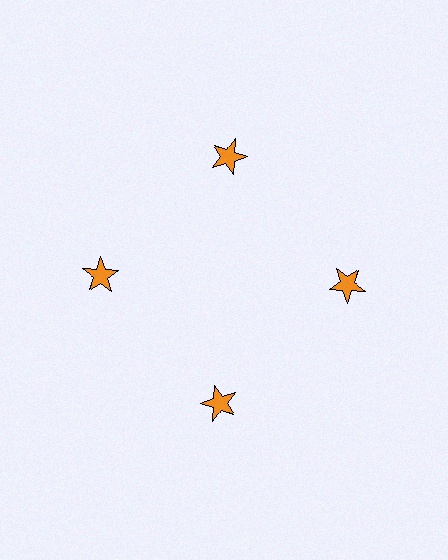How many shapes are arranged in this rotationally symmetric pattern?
There are 4 shapes, arranged in 4 groups of 1.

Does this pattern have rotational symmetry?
Yes, this pattern has 4-fold rotational symmetry. It looks the same after rotating 90 degrees around the center.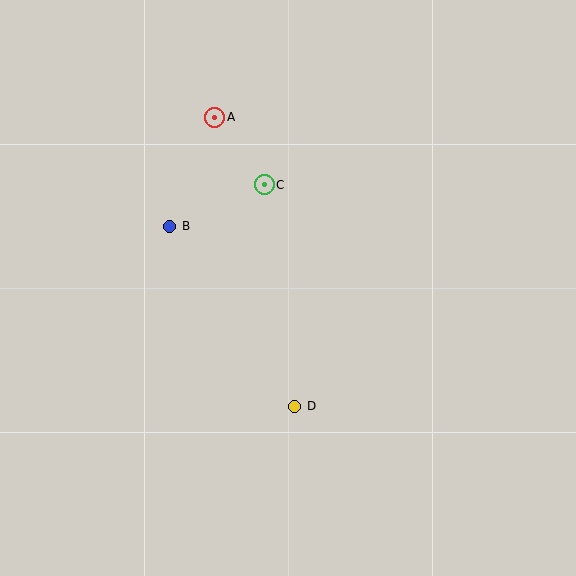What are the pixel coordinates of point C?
Point C is at (264, 185).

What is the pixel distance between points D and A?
The distance between D and A is 300 pixels.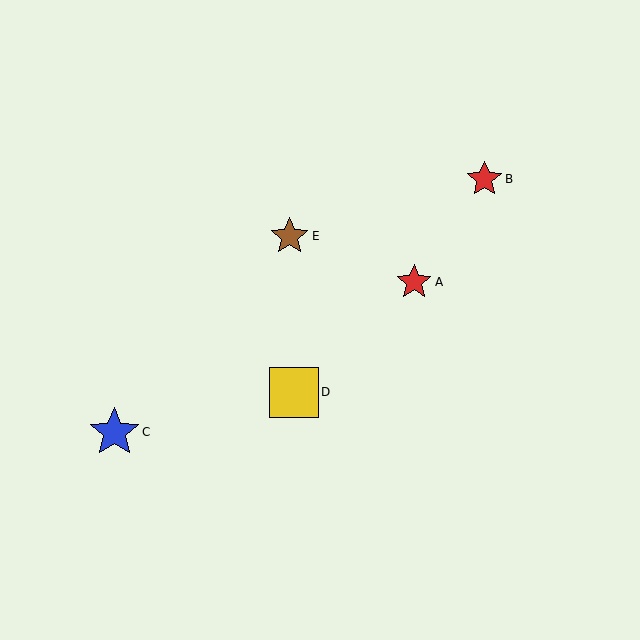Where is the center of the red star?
The center of the red star is at (484, 179).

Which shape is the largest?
The blue star (labeled C) is the largest.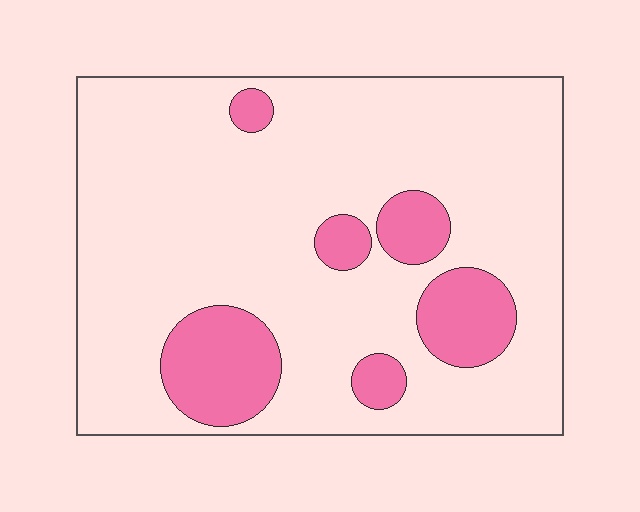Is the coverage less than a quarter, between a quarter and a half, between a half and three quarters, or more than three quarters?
Less than a quarter.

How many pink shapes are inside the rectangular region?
6.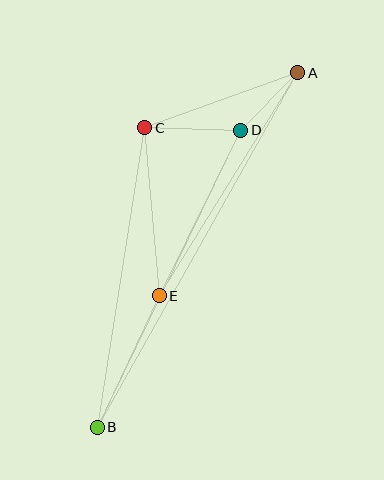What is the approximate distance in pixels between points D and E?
The distance between D and E is approximately 185 pixels.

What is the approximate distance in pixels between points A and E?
The distance between A and E is approximately 263 pixels.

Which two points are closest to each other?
Points A and D are closest to each other.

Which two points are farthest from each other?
Points A and B are farthest from each other.